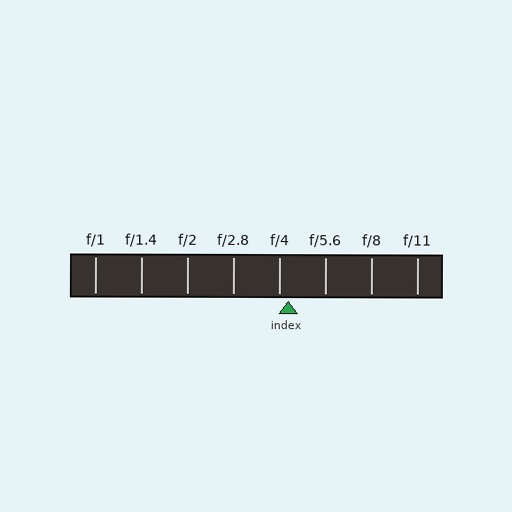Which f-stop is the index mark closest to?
The index mark is closest to f/4.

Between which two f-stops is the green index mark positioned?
The index mark is between f/4 and f/5.6.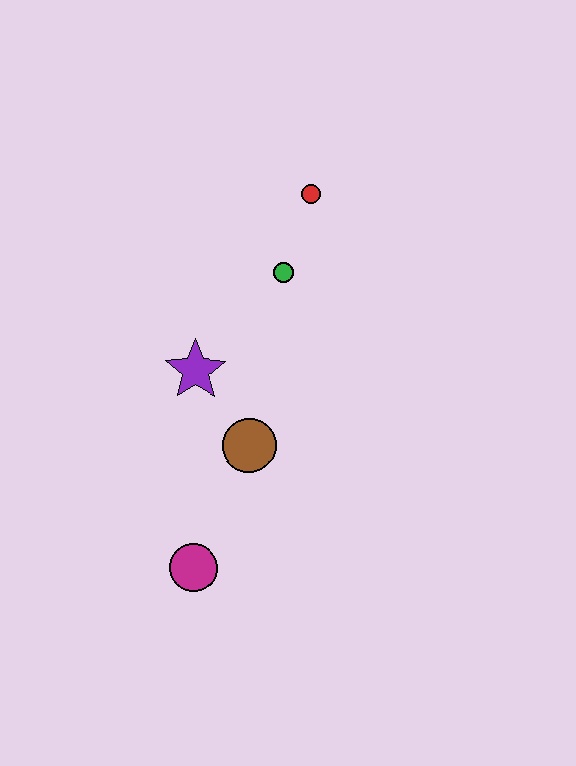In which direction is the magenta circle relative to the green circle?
The magenta circle is below the green circle.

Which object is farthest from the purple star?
The red circle is farthest from the purple star.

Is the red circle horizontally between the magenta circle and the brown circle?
No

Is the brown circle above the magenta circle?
Yes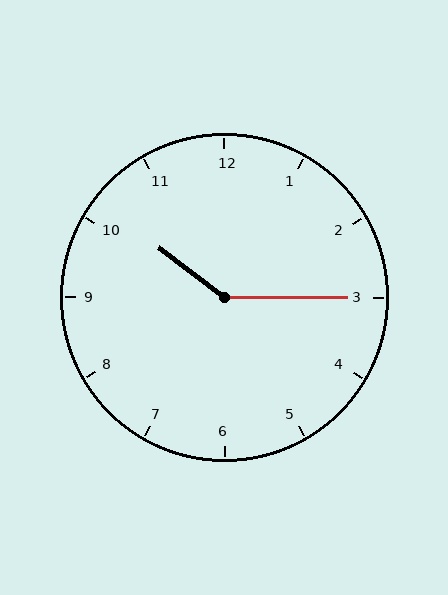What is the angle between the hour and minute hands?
Approximately 142 degrees.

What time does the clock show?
10:15.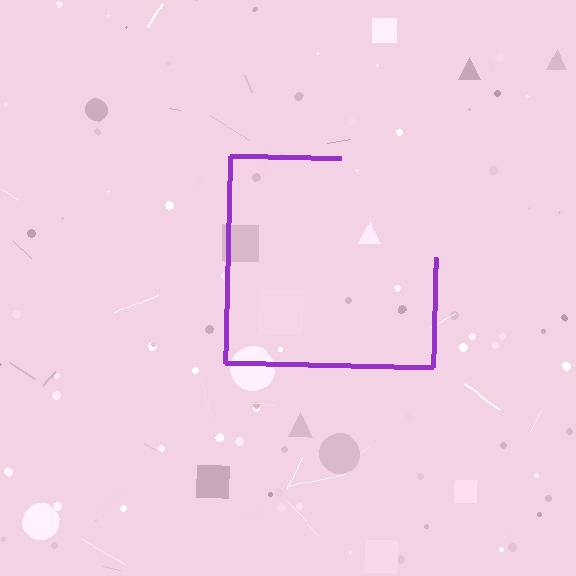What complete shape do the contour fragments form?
The contour fragments form a square.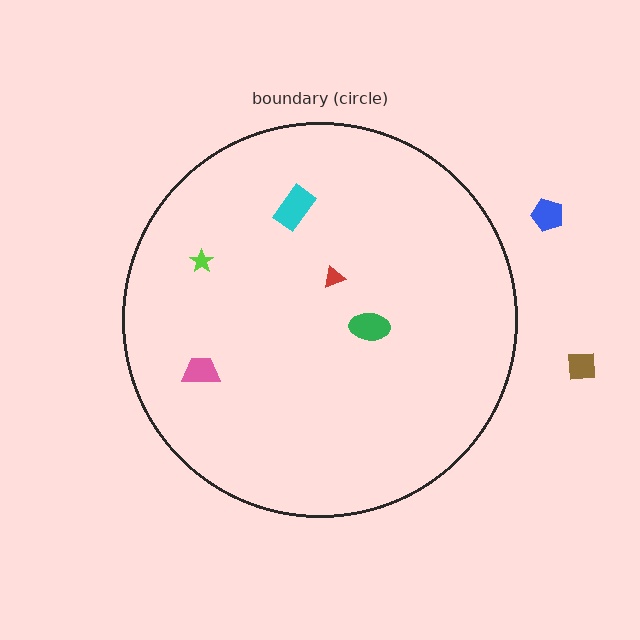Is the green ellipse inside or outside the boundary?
Inside.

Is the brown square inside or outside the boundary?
Outside.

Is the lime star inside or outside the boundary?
Inside.